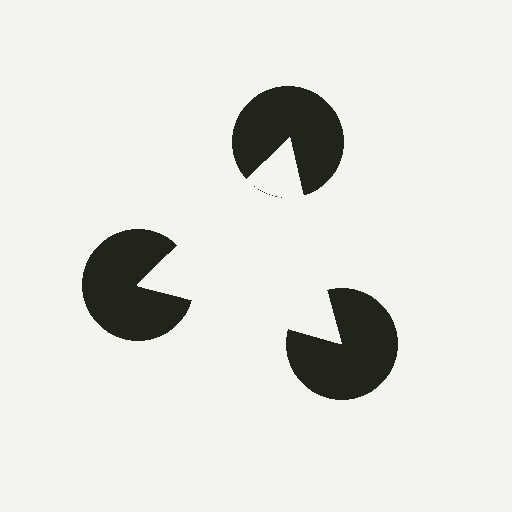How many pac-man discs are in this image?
There are 3 — one at each vertex of the illusory triangle.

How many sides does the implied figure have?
3 sides.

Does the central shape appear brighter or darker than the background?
It typically appears slightly brighter than the background, even though no actual brightness change is drawn.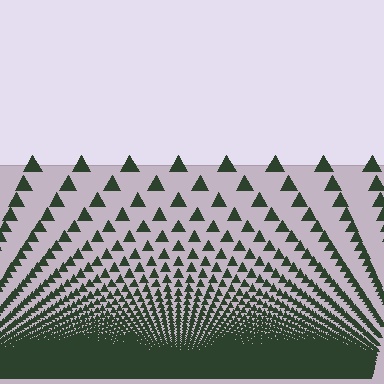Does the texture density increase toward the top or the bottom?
Density increases toward the bottom.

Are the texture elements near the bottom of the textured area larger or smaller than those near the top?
Smaller. The gradient is inverted — elements near the bottom are smaller and denser.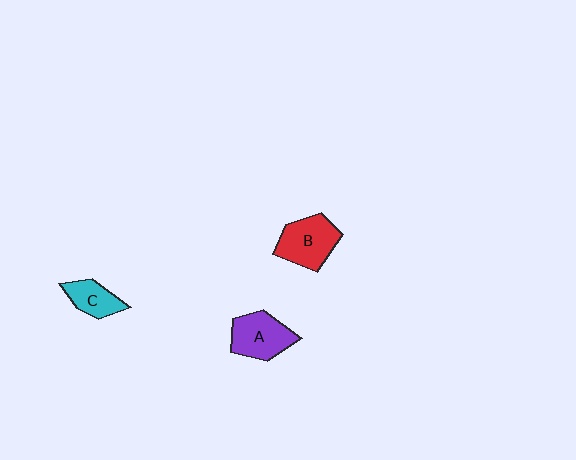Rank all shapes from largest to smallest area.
From largest to smallest: B (red), A (purple), C (cyan).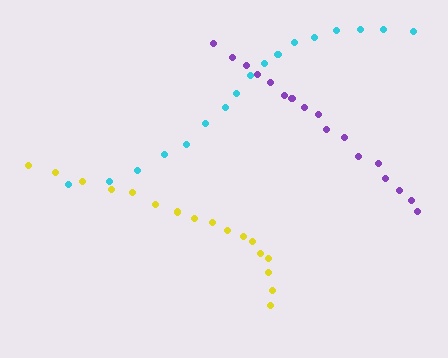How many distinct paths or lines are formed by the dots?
There are 3 distinct paths.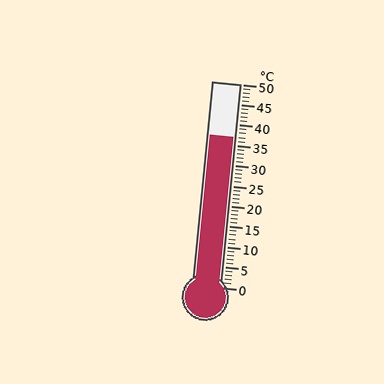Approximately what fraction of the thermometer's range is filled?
The thermometer is filled to approximately 75% of its range.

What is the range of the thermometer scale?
The thermometer scale ranges from 0°C to 50°C.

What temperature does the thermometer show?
The thermometer shows approximately 37°C.